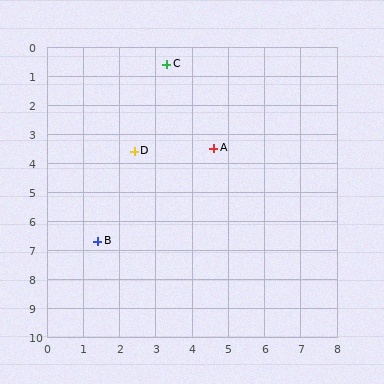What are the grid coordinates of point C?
Point C is at approximately (3.3, 0.6).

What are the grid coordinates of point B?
Point B is at approximately (1.4, 6.7).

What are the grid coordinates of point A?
Point A is at approximately (4.6, 3.5).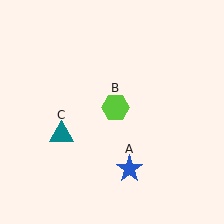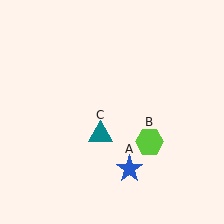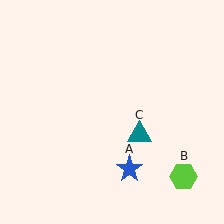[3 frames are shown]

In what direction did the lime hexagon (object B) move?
The lime hexagon (object B) moved down and to the right.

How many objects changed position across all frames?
2 objects changed position: lime hexagon (object B), teal triangle (object C).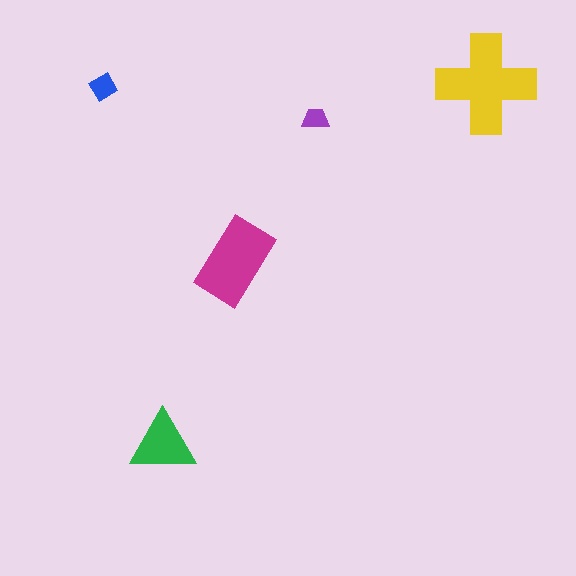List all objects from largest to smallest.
The yellow cross, the magenta rectangle, the green triangle, the blue diamond, the purple trapezoid.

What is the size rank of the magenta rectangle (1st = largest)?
2nd.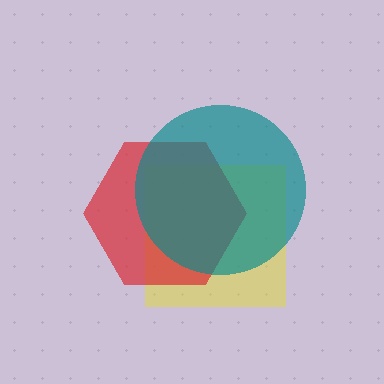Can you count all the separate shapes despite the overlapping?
Yes, there are 3 separate shapes.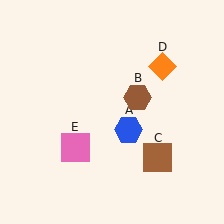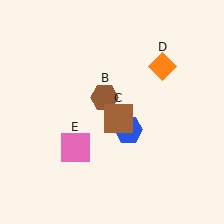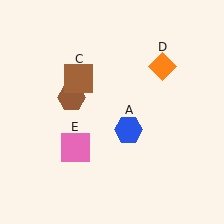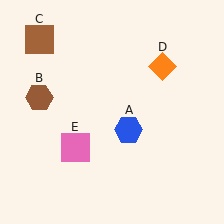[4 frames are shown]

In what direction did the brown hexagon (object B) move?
The brown hexagon (object B) moved left.